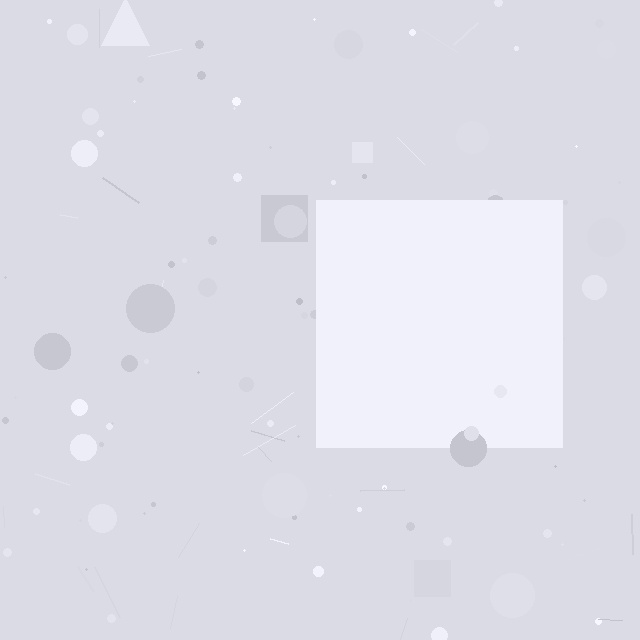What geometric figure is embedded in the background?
A square is embedded in the background.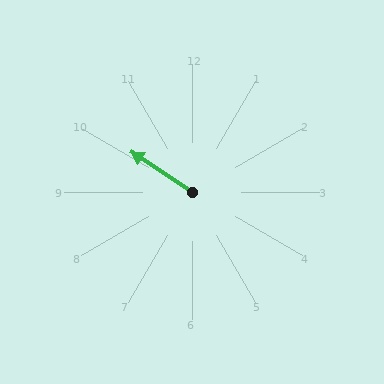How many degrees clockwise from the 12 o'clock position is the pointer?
Approximately 304 degrees.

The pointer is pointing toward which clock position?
Roughly 10 o'clock.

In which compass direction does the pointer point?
Northwest.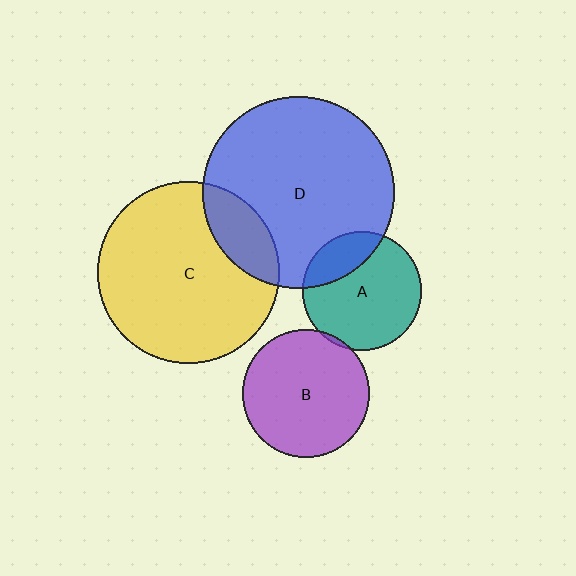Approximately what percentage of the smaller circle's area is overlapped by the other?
Approximately 25%.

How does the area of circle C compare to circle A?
Approximately 2.3 times.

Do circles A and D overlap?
Yes.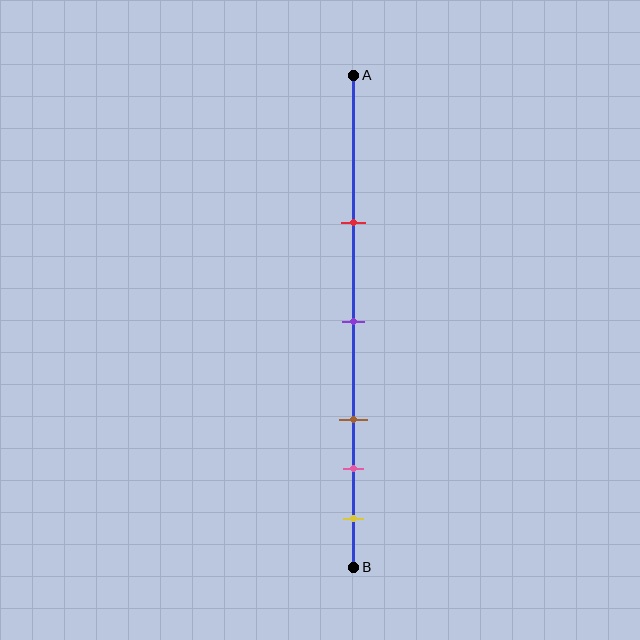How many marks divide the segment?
There are 5 marks dividing the segment.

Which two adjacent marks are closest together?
The pink and yellow marks are the closest adjacent pair.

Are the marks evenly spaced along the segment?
No, the marks are not evenly spaced.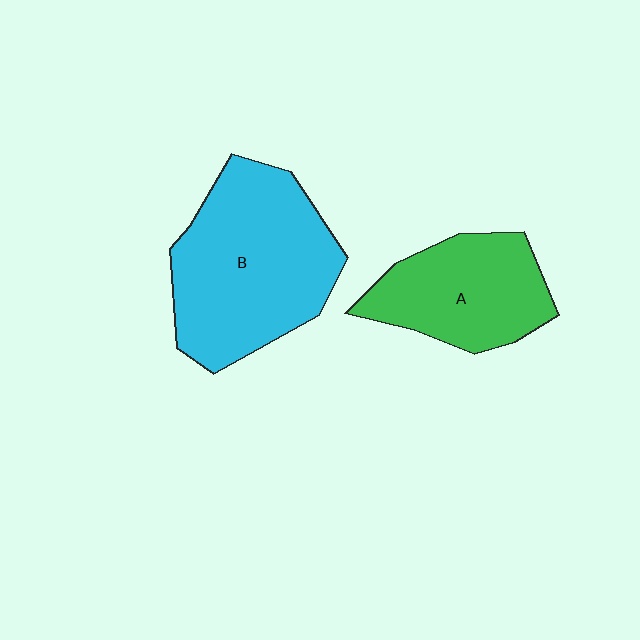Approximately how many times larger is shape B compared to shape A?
Approximately 1.6 times.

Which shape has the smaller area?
Shape A (green).